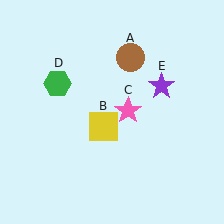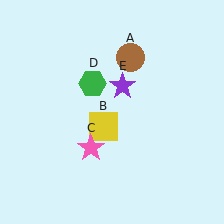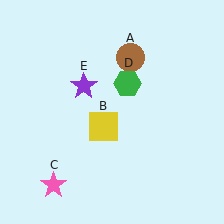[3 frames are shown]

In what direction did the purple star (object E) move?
The purple star (object E) moved left.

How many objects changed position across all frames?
3 objects changed position: pink star (object C), green hexagon (object D), purple star (object E).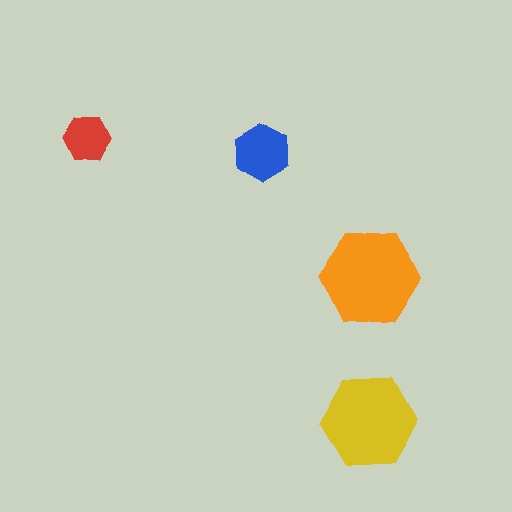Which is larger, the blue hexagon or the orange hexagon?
The orange one.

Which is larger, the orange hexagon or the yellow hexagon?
The orange one.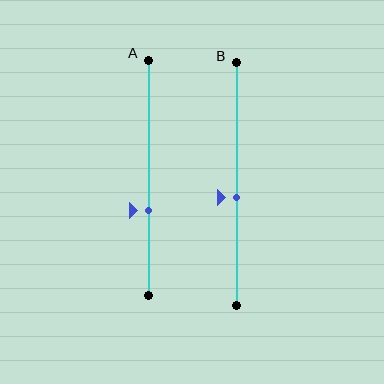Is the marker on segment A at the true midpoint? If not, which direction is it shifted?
No, the marker on segment A is shifted downward by about 14% of the segment length.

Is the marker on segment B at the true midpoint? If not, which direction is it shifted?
No, the marker on segment B is shifted downward by about 6% of the segment length.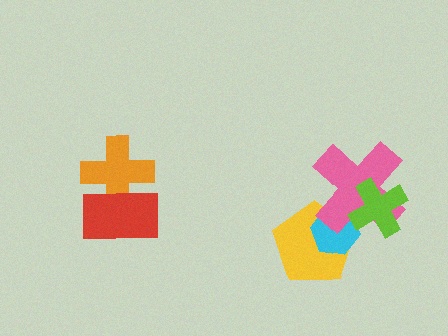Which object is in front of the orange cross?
The red rectangle is in front of the orange cross.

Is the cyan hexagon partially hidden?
Yes, it is partially covered by another shape.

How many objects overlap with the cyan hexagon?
3 objects overlap with the cyan hexagon.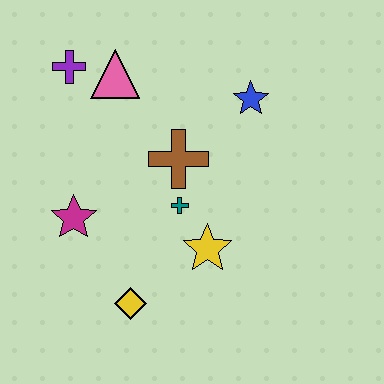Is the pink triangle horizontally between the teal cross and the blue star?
No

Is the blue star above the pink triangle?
No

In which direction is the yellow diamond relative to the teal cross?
The yellow diamond is below the teal cross.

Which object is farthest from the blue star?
The yellow diamond is farthest from the blue star.